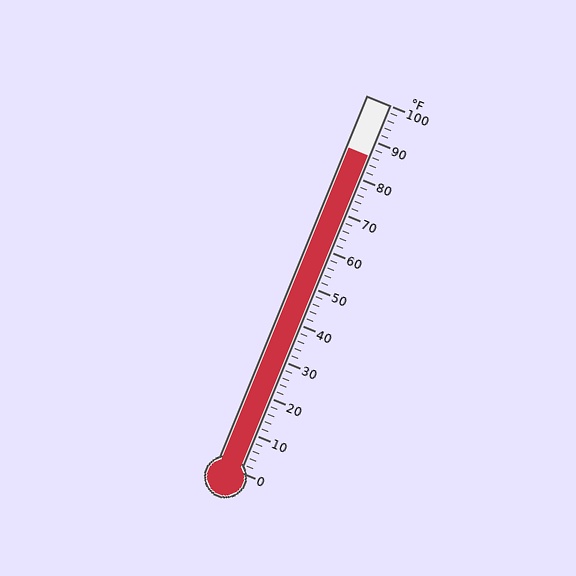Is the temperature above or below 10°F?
The temperature is above 10°F.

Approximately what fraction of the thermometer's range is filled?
The thermometer is filled to approximately 85% of its range.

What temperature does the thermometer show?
The thermometer shows approximately 86°F.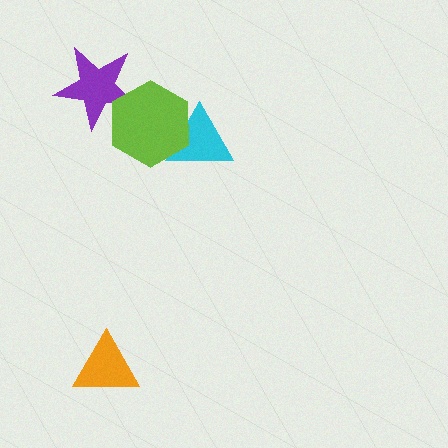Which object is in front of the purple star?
The lime hexagon is in front of the purple star.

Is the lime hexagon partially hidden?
No, no other shape covers it.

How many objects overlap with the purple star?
1 object overlaps with the purple star.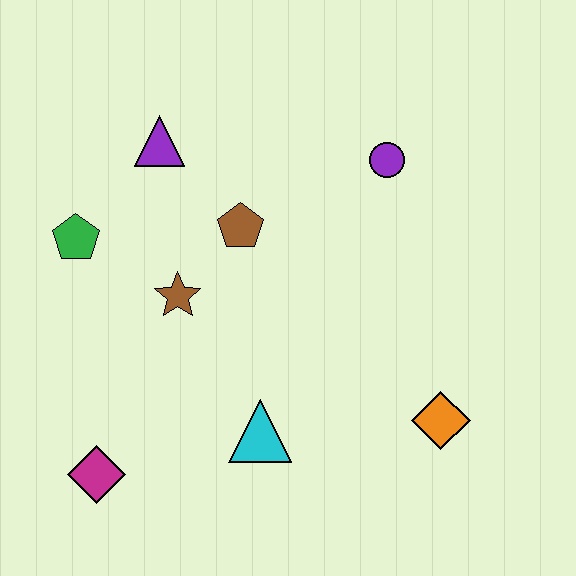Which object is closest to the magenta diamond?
The cyan triangle is closest to the magenta diamond.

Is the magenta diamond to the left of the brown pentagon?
Yes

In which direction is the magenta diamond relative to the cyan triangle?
The magenta diamond is to the left of the cyan triangle.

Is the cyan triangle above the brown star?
No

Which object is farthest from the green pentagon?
The orange diamond is farthest from the green pentagon.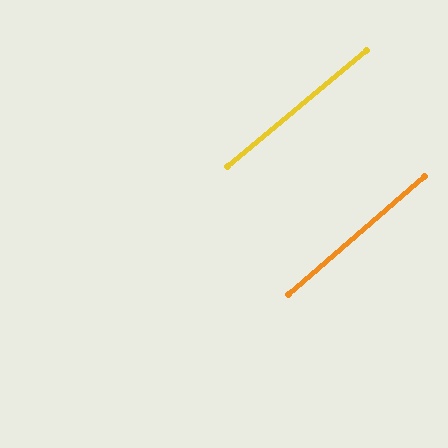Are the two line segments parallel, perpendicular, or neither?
Parallel — their directions differ by only 1.0°.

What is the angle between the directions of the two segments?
Approximately 1 degree.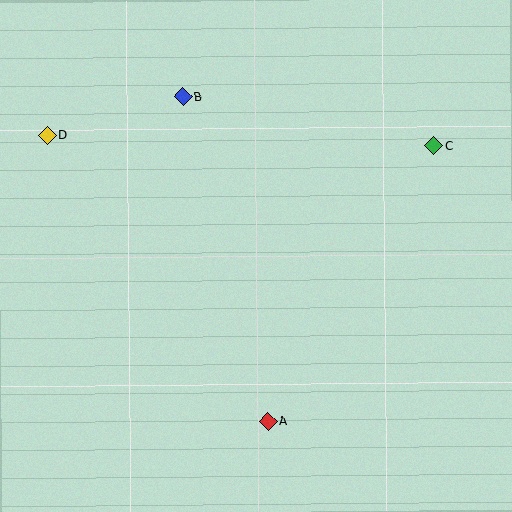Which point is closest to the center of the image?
Point A at (268, 421) is closest to the center.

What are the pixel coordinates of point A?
Point A is at (268, 421).